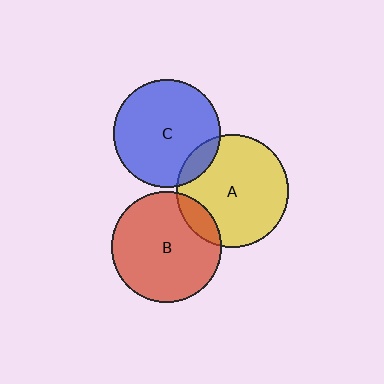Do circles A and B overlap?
Yes.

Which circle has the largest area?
Circle A (yellow).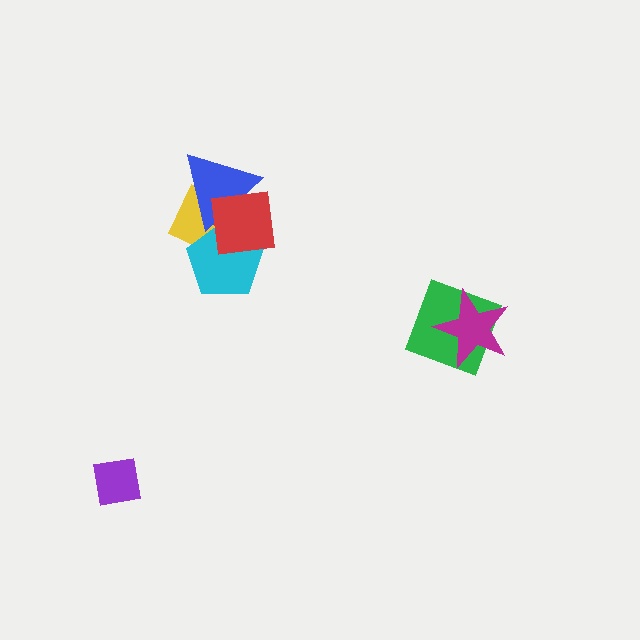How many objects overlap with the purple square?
0 objects overlap with the purple square.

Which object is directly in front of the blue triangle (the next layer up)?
The cyan pentagon is directly in front of the blue triangle.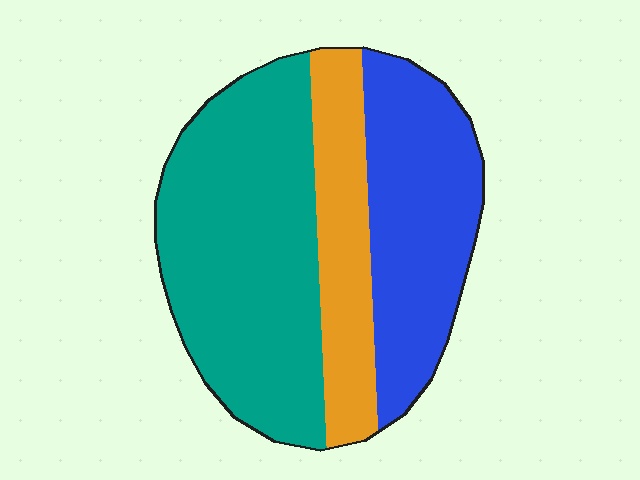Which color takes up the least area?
Orange, at roughly 20%.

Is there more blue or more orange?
Blue.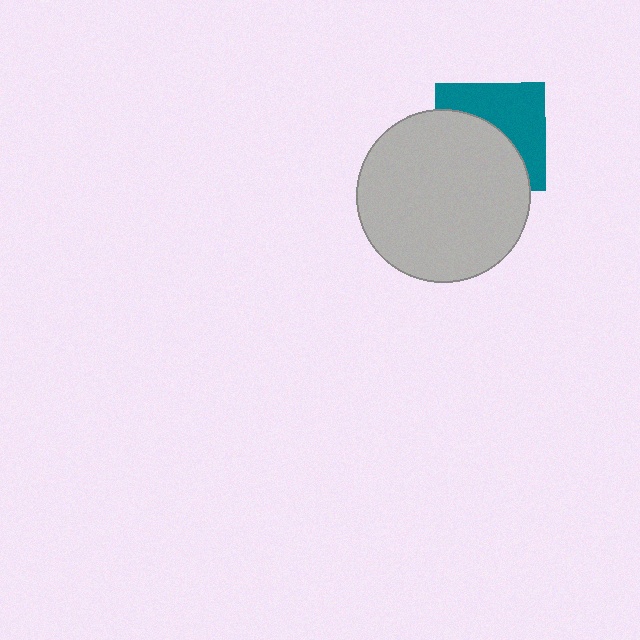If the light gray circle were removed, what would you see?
You would see the complete teal square.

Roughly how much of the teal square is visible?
About half of it is visible (roughly 48%).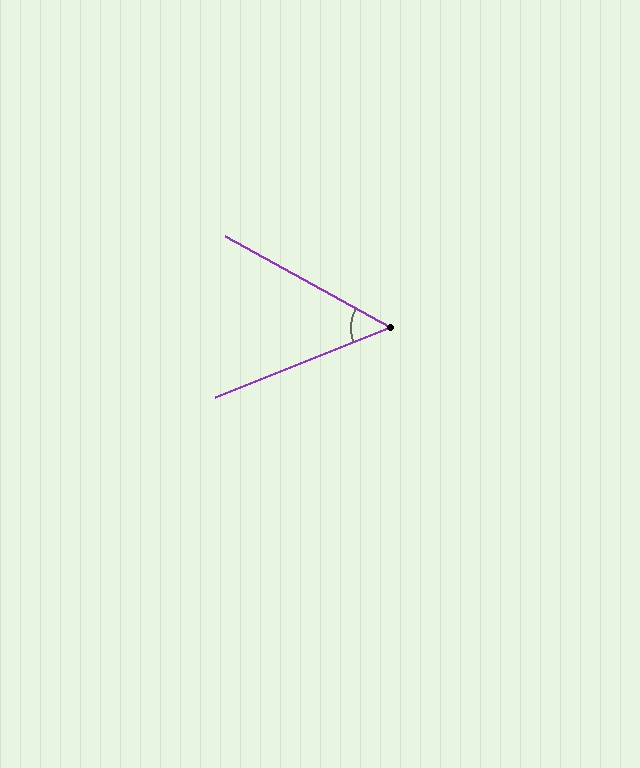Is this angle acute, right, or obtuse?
It is acute.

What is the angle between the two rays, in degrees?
Approximately 51 degrees.